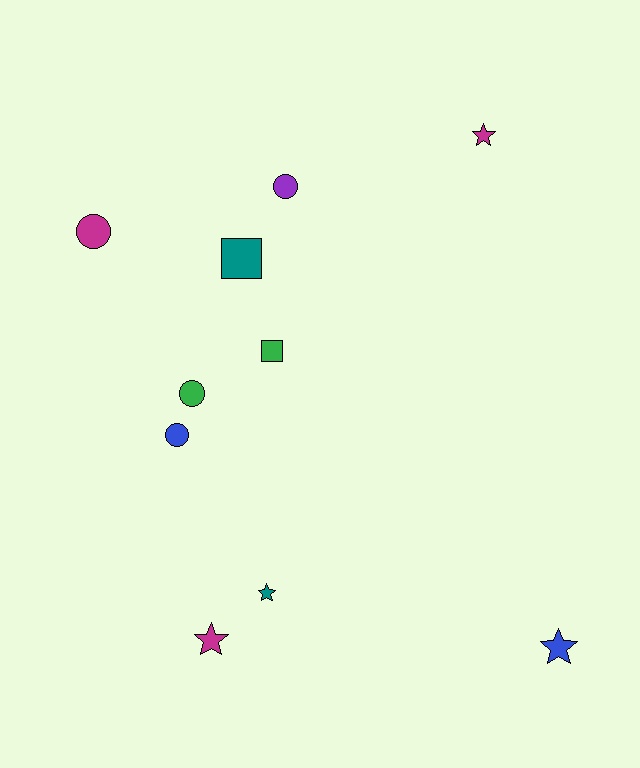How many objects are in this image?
There are 10 objects.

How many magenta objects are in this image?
There are 3 magenta objects.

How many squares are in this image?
There are 2 squares.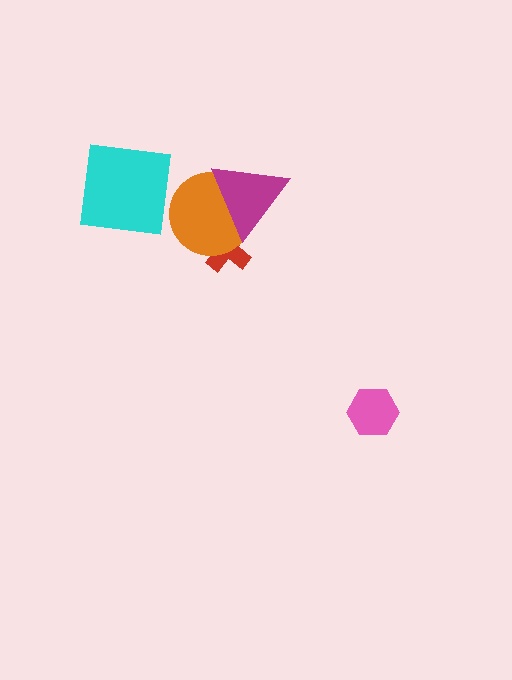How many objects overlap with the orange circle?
2 objects overlap with the orange circle.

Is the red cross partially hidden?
Yes, it is partially covered by another shape.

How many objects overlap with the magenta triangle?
2 objects overlap with the magenta triangle.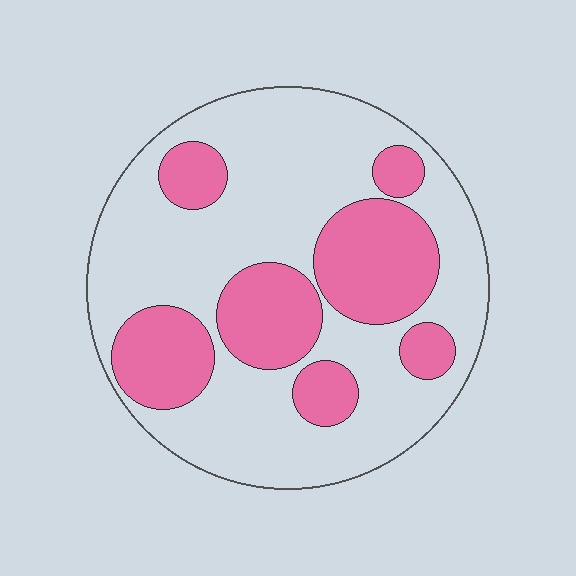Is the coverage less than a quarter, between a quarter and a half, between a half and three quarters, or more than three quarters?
Between a quarter and a half.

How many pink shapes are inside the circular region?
7.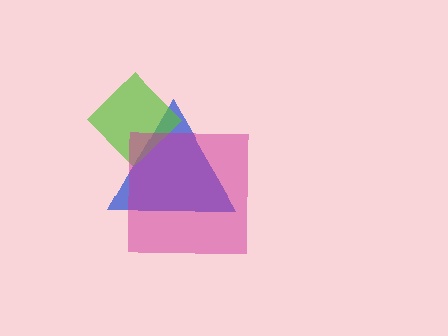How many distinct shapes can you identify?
There are 3 distinct shapes: a blue triangle, a lime diamond, a magenta square.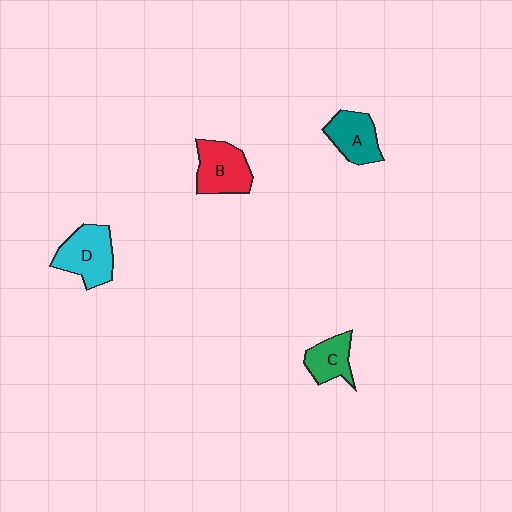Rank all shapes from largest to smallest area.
From largest to smallest: D (cyan), B (red), A (teal), C (green).